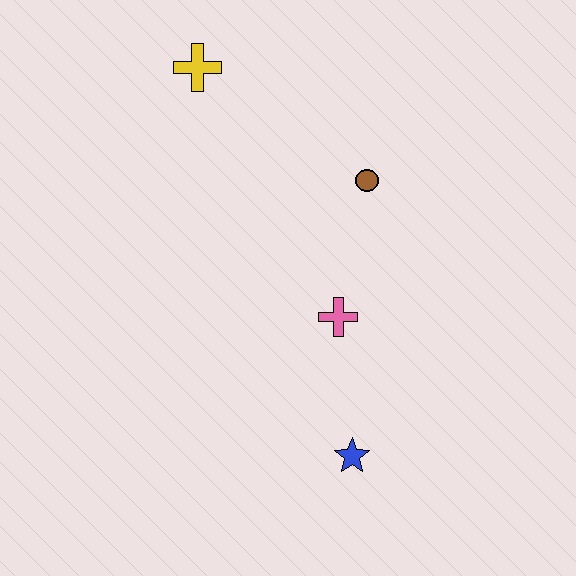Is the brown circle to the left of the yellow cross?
No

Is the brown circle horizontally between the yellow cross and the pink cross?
No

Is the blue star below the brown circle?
Yes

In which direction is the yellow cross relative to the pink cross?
The yellow cross is above the pink cross.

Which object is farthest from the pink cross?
The yellow cross is farthest from the pink cross.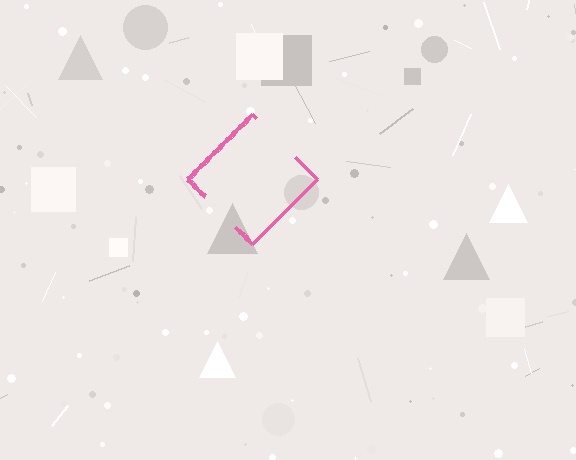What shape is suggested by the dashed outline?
The dashed outline suggests a diamond.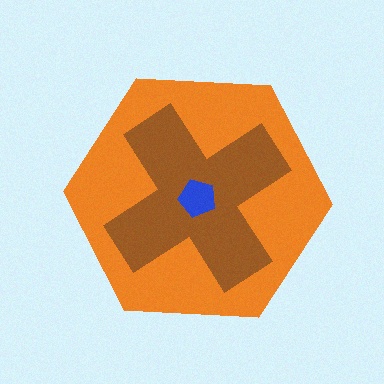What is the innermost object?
The blue pentagon.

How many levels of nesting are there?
3.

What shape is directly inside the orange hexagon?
The brown cross.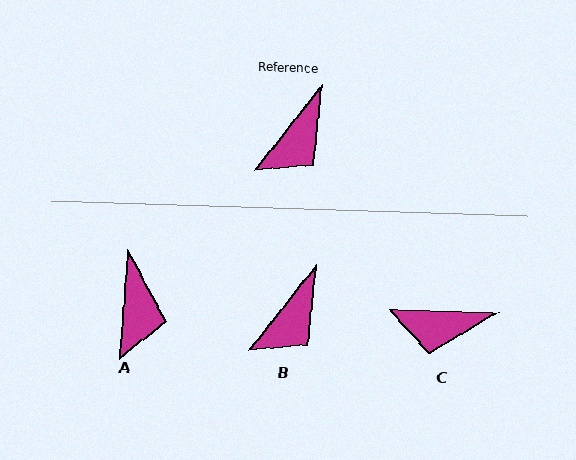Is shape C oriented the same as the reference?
No, it is off by about 53 degrees.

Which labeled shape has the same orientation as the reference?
B.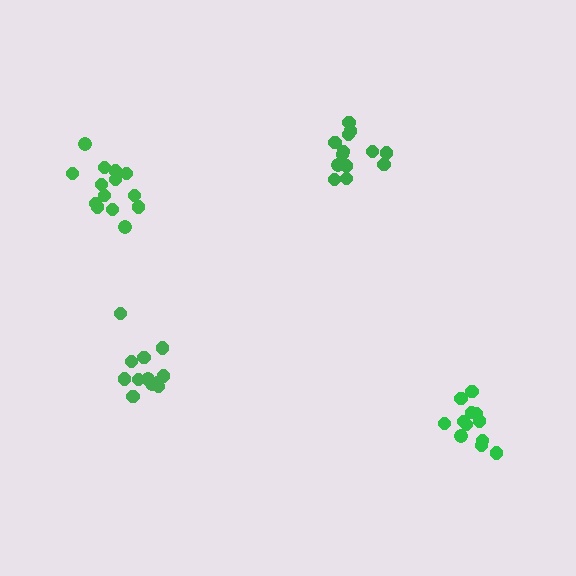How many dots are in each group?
Group 1: 14 dots, Group 2: 12 dots, Group 3: 13 dots, Group 4: 13 dots (52 total).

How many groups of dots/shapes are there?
There are 4 groups.